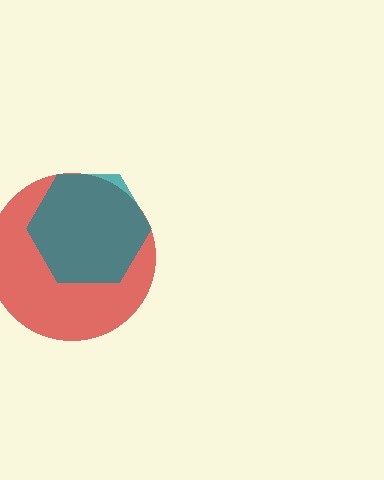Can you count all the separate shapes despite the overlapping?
Yes, there are 2 separate shapes.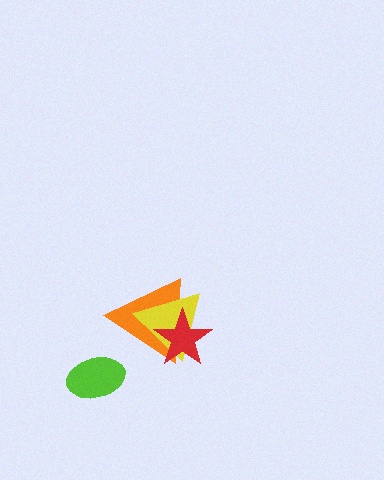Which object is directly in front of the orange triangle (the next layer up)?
The yellow triangle is directly in front of the orange triangle.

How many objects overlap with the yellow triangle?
2 objects overlap with the yellow triangle.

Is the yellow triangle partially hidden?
Yes, it is partially covered by another shape.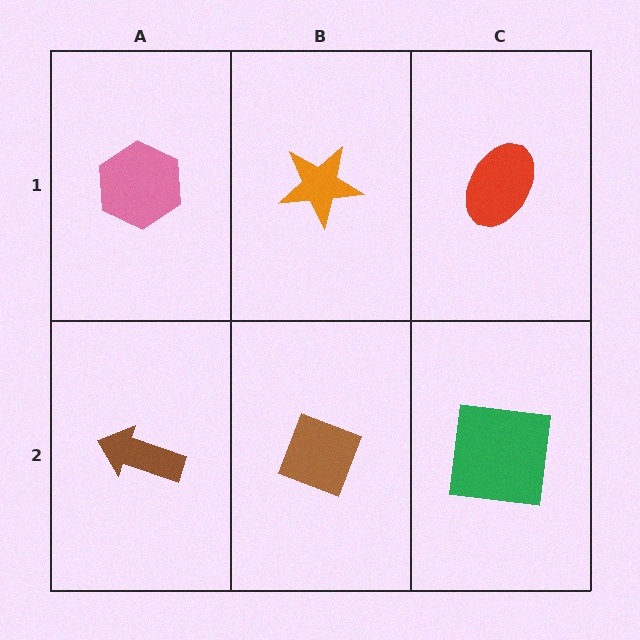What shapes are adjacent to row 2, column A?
A pink hexagon (row 1, column A), a brown diamond (row 2, column B).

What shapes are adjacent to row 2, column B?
An orange star (row 1, column B), a brown arrow (row 2, column A), a green square (row 2, column C).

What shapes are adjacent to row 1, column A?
A brown arrow (row 2, column A), an orange star (row 1, column B).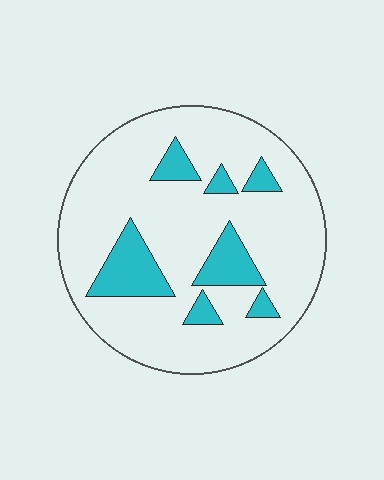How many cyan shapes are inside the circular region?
7.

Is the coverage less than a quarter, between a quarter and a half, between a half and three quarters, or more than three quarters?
Less than a quarter.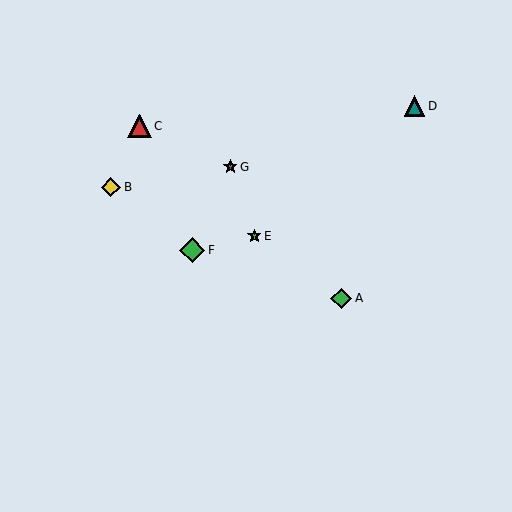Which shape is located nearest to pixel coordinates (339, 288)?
The green diamond (labeled A) at (341, 298) is nearest to that location.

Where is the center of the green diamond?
The center of the green diamond is at (192, 250).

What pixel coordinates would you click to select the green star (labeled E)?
Click at (254, 236) to select the green star E.